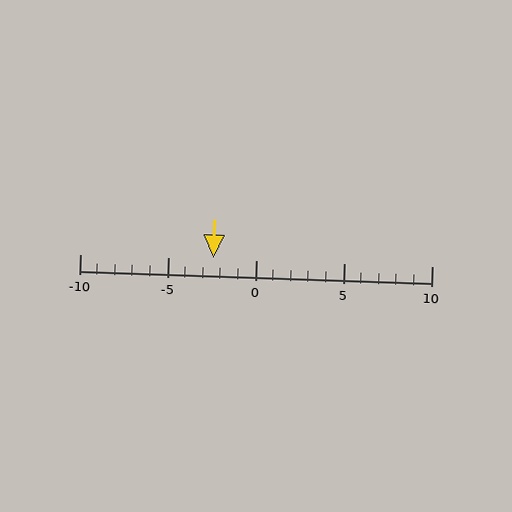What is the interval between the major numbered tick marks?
The major tick marks are spaced 5 units apart.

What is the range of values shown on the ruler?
The ruler shows values from -10 to 10.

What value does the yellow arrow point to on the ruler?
The yellow arrow points to approximately -2.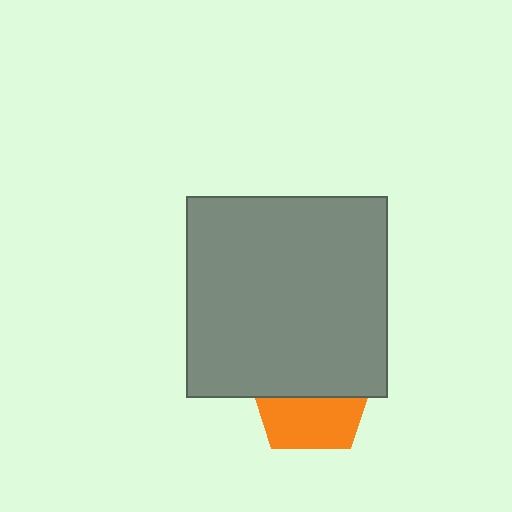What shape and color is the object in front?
The object in front is a gray square.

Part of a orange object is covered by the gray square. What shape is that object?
It is a pentagon.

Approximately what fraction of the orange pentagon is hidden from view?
Roughly 54% of the orange pentagon is hidden behind the gray square.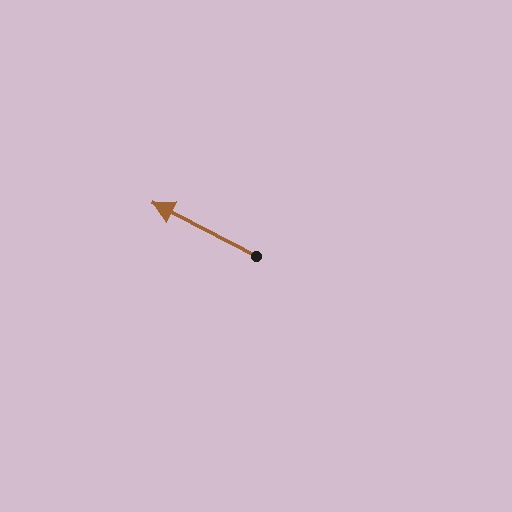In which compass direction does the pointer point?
Northwest.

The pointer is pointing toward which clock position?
Roughly 10 o'clock.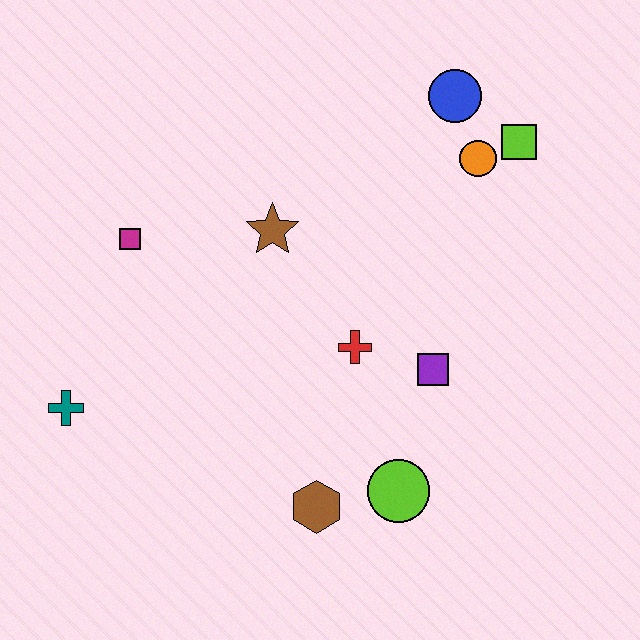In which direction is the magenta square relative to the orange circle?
The magenta square is to the left of the orange circle.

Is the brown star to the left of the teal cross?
No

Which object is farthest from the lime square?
The teal cross is farthest from the lime square.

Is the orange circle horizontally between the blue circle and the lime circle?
No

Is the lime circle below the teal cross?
Yes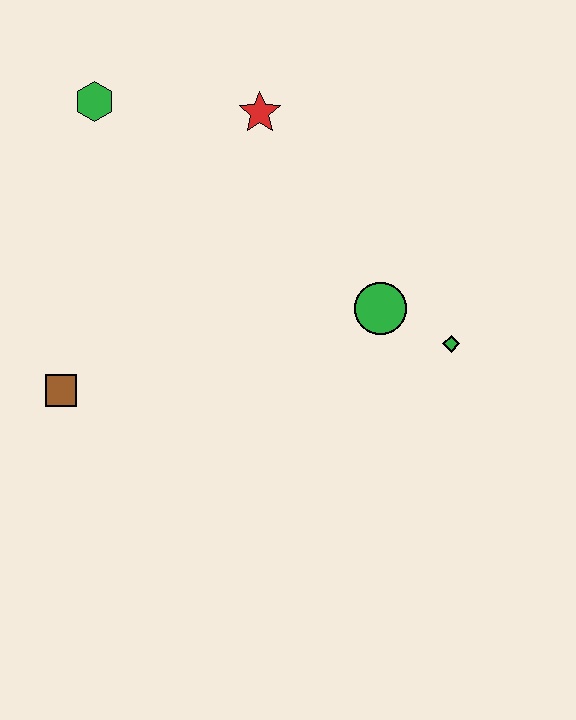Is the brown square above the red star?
No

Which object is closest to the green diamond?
The green circle is closest to the green diamond.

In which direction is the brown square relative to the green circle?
The brown square is to the left of the green circle.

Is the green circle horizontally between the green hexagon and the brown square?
No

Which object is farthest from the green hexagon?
The green diamond is farthest from the green hexagon.